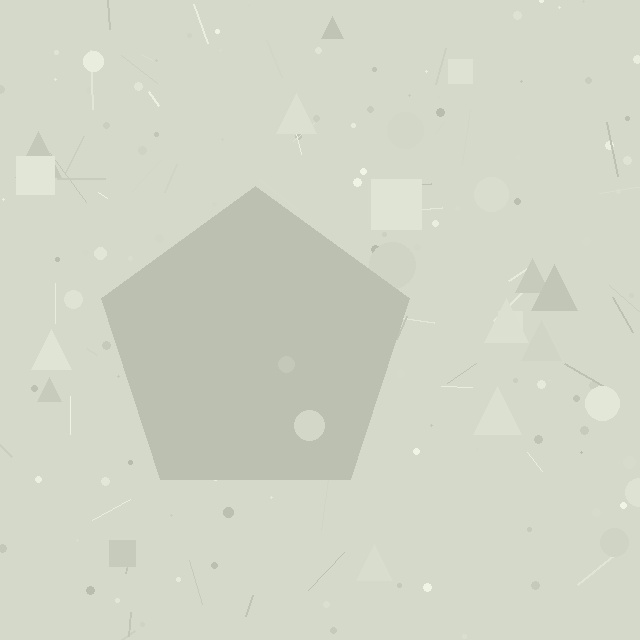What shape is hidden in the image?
A pentagon is hidden in the image.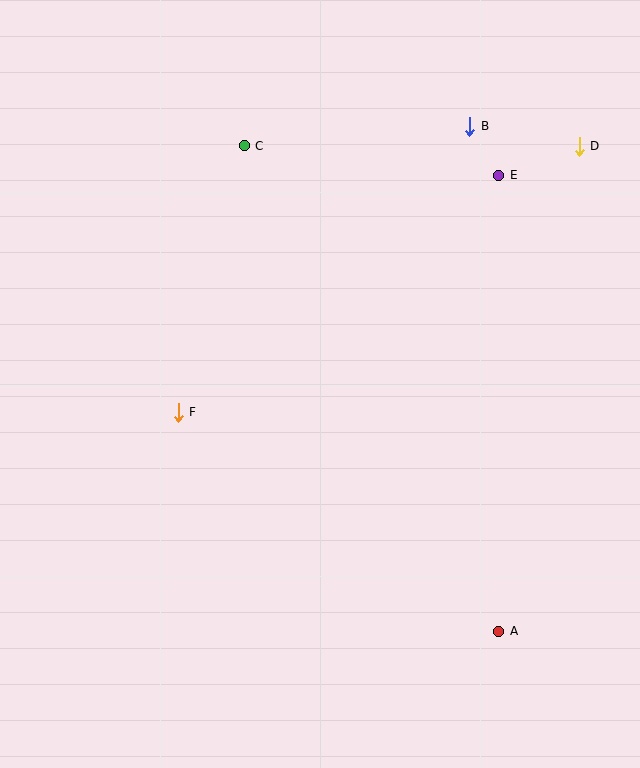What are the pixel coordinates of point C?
Point C is at (244, 146).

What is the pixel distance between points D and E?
The distance between D and E is 86 pixels.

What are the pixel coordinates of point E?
Point E is at (499, 175).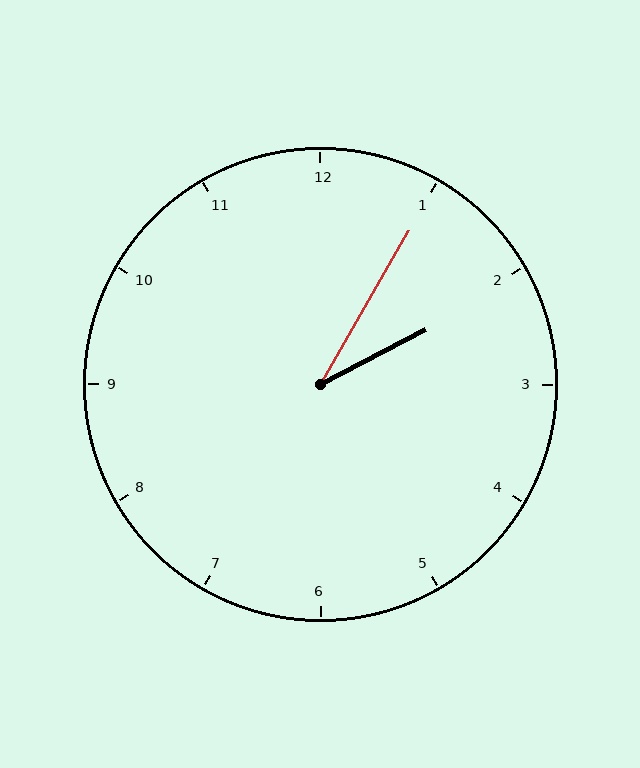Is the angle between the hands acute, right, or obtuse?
It is acute.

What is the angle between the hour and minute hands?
Approximately 32 degrees.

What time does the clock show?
2:05.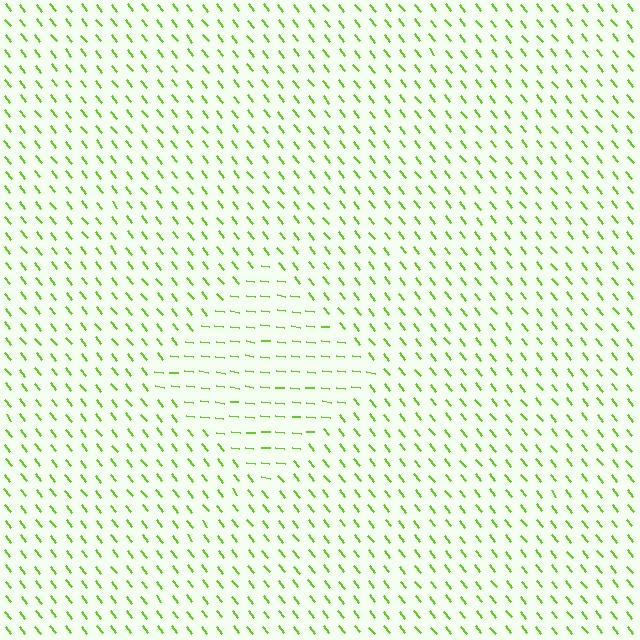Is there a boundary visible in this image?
Yes, there is a texture boundary formed by a change in line orientation.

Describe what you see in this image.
The image is filled with small lime line segments. A diamond region in the image has lines oriented differently from the surrounding lines, creating a visible texture boundary.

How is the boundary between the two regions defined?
The boundary is defined purely by a change in line orientation (approximately 45 degrees difference). All lines are the same color and thickness.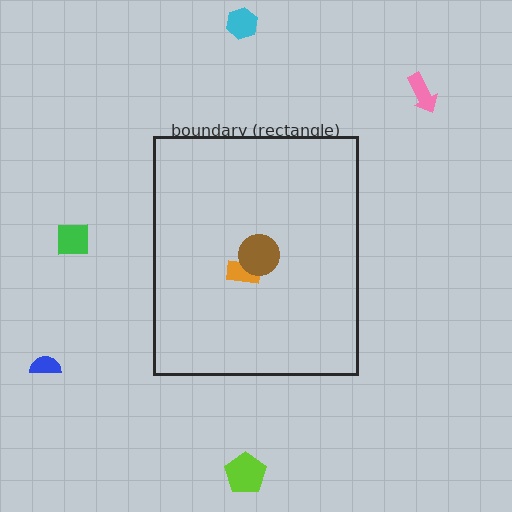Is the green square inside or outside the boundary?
Outside.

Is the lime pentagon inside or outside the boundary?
Outside.